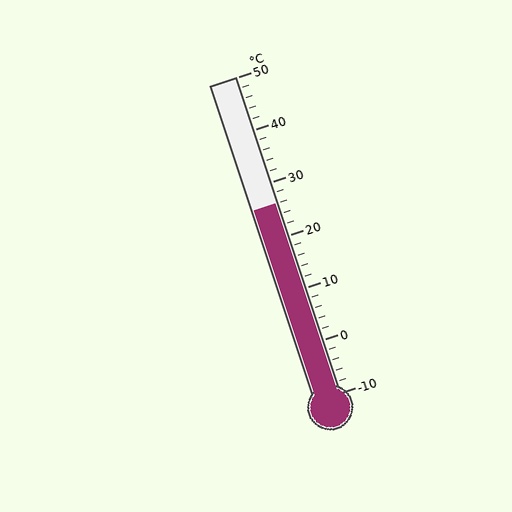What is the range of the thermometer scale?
The thermometer scale ranges from -10°C to 50°C.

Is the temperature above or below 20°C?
The temperature is above 20°C.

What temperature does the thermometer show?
The thermometer shows approximately 26°C.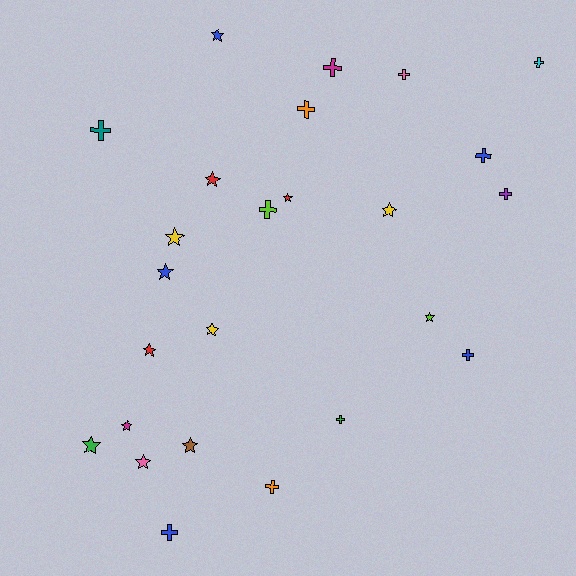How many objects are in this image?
There are 25 objects.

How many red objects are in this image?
There are 3 red objects.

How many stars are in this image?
There are 13 stars.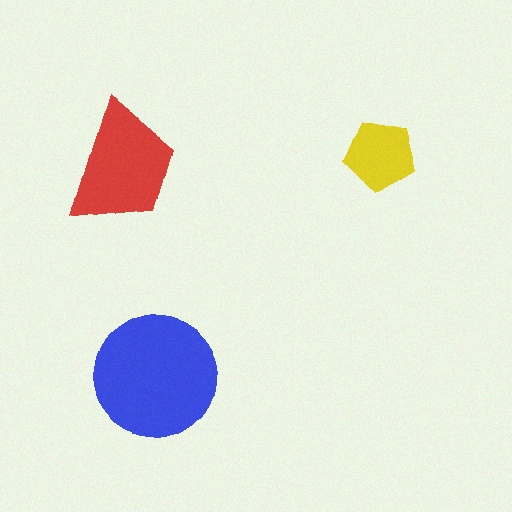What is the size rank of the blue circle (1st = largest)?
1st.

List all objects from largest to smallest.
The blue circle, the red trapezoid, the yellow pentagon.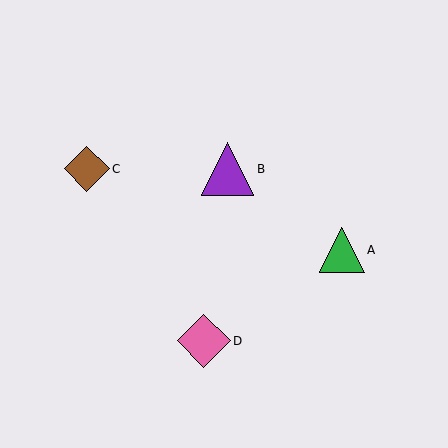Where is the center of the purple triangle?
The center of the purple triangle is at (227, 169).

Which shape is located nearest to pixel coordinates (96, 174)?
The brown diamond (labeled C) at (87, 169) is nearest to that location.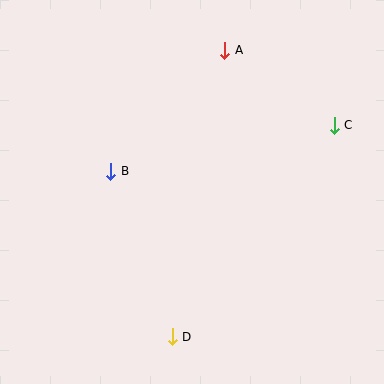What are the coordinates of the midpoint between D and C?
The midpoint between D and C is at (253, 231).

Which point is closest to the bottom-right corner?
Point D is closest to the bottom-right corner.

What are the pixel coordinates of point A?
Point A is at (225, 50).